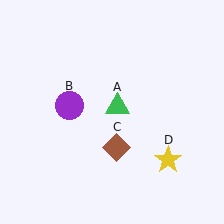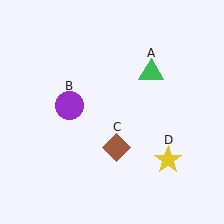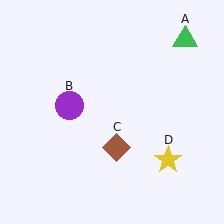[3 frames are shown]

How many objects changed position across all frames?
1 object changed position: green triangle (object A).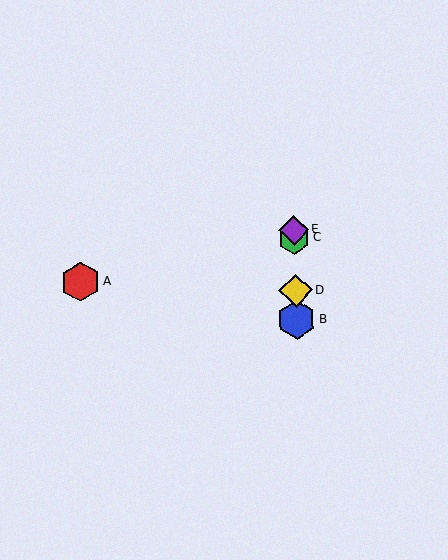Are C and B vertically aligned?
Yes, both are at x≈294.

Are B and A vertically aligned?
No, B is at x≈297 and A is at x≈80.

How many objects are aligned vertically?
4 objects (B, C, D, E) are aligned vertically.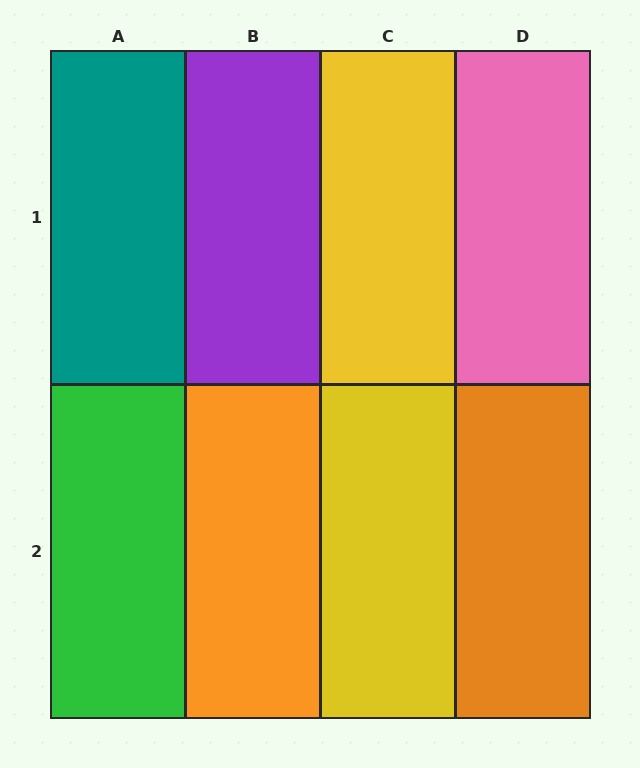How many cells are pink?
1 cell is pink.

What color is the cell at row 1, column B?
Purple.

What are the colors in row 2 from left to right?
Green, orange, yellow, orange.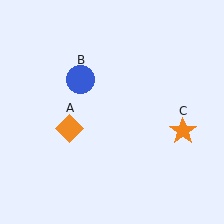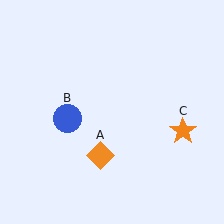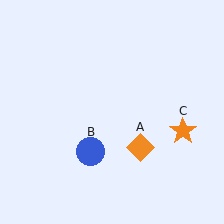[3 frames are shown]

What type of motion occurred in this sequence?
The orange diamond (object A), blue circle (object B) rotated counterclockwise around the center of the scene.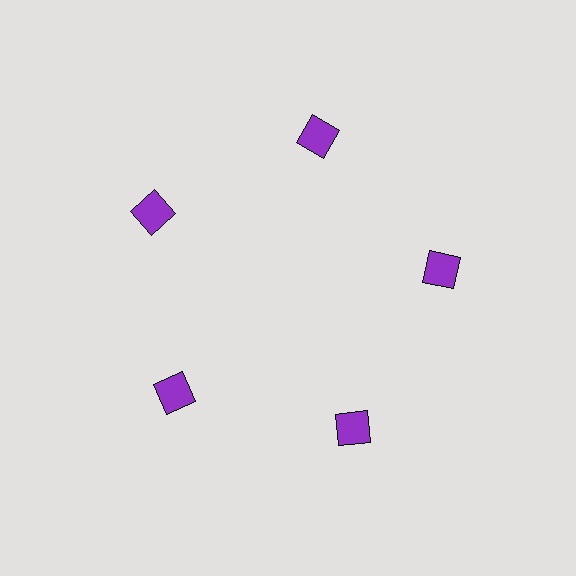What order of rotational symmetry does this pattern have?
This pattern has 5-fold rotational symmetry.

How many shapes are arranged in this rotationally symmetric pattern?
There are 5 shapes, arranged in 5 groups of 1.